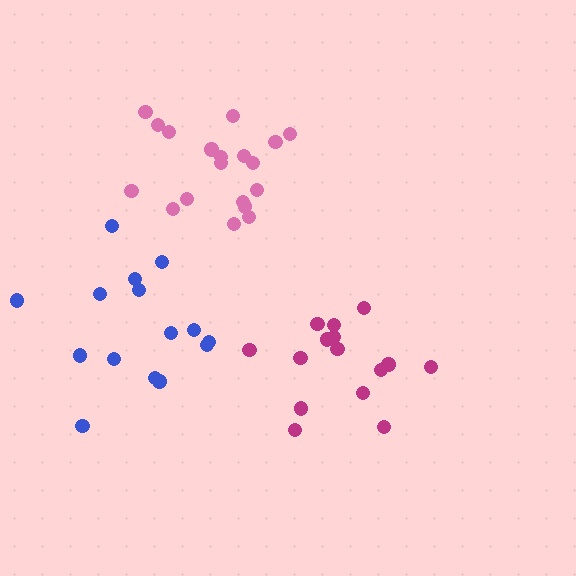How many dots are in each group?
Group 1: 15 dots, Group 2: 15 dots, Group 3: 19 dots (49 total).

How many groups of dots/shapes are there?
There are 3 groups.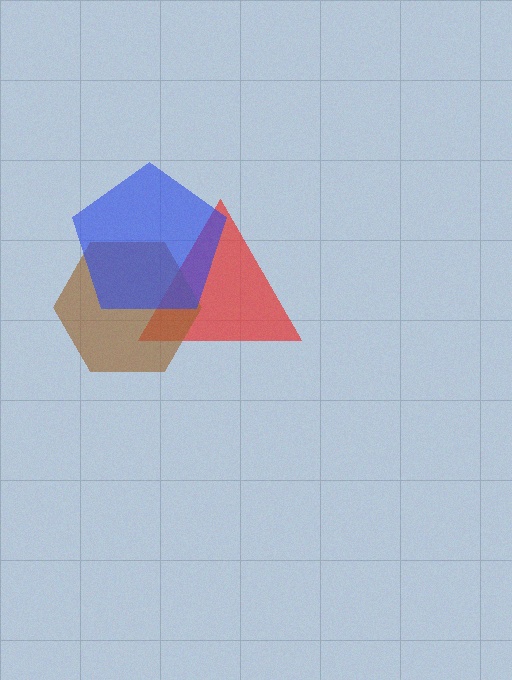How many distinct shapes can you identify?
There are 3 distinct shapes: a red triangle, a brown hexagon, a blue pentagon.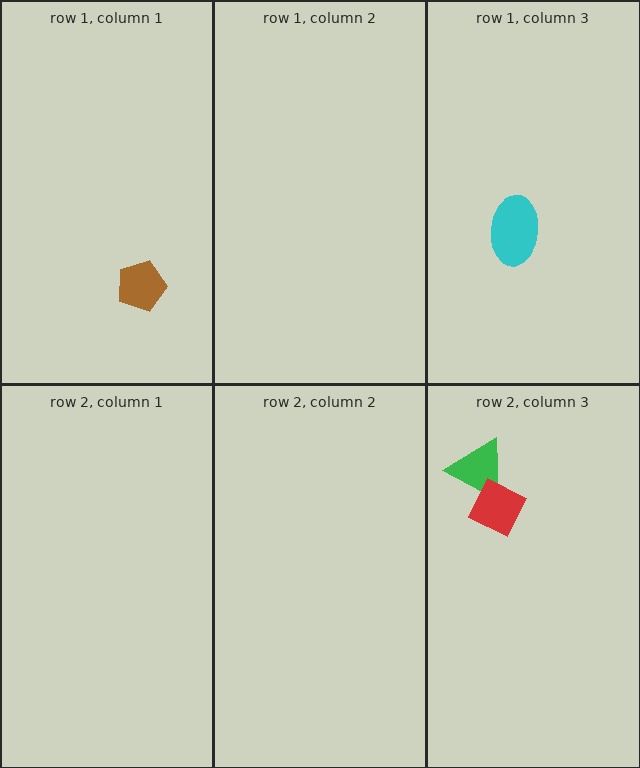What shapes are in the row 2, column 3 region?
The green triangle, the red diamond.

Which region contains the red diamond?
The row 2, column 3 region.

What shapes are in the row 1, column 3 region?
The cyan ellipse.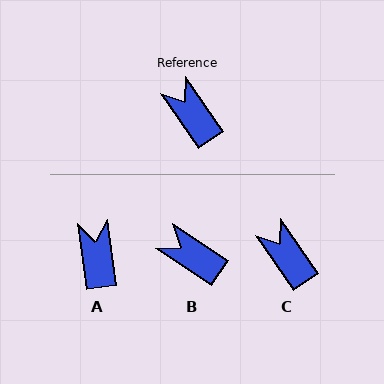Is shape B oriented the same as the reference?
No, it is off by about 22 degrees.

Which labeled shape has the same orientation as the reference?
C.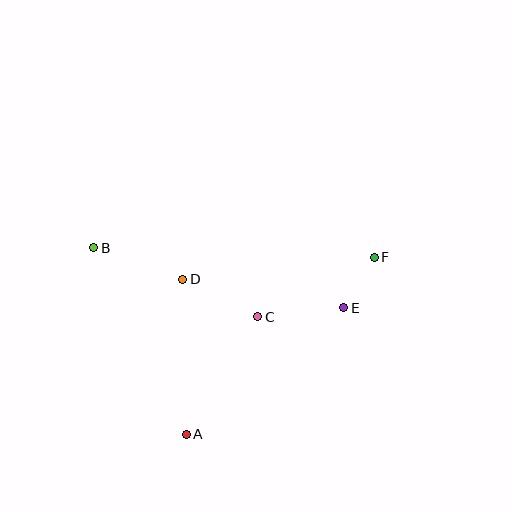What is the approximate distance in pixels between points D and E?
The distance between D and E is approximately 163 pixels.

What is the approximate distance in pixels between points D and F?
The distance between D and F is approximately 192 pixels.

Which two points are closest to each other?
Points E and F are closest to each other.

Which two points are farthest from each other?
Points B and F are farthest from each other.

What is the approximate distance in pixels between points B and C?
The distance between B and C is approximately 178 pixels.